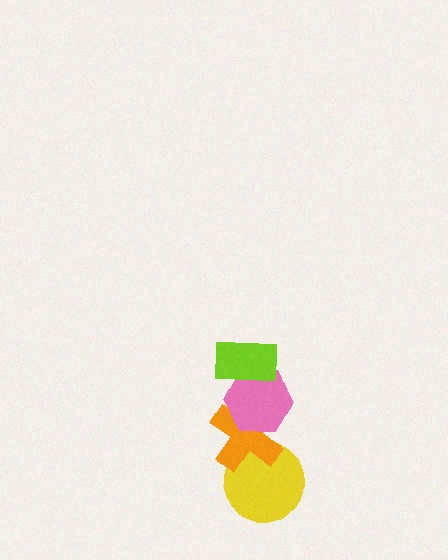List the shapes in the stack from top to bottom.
From top to bottom: the lime rectangle, the pink hexagon, the orange cross, the yellow circle.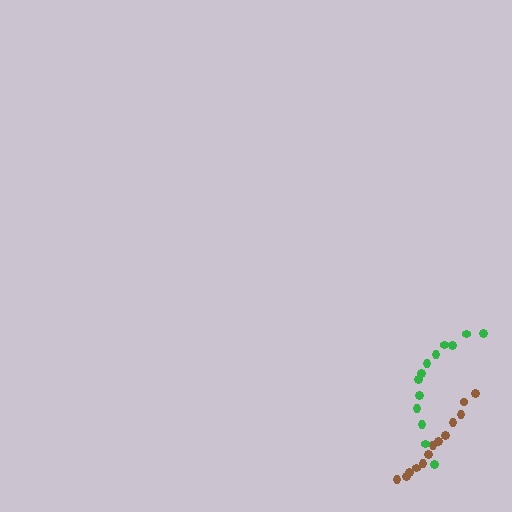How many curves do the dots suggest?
There are 2 distinct paths.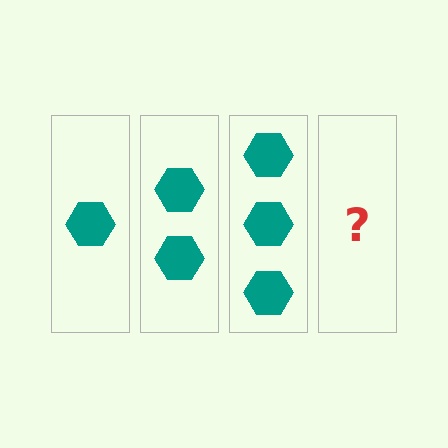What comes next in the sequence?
The next element should be 4 hexagons.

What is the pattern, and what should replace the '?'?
The pattern is that each step adds one more hexagon. The '?' should be 4 hexagons.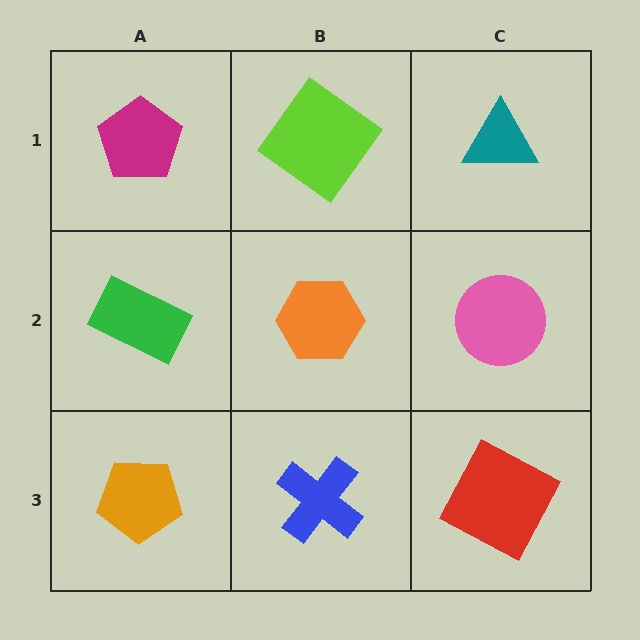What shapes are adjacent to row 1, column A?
A green rectangle (row 2, column A), a lime diamond (row 1, column B).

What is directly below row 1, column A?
A green rectangle.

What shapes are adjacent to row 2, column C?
A teal triangle (row 1, column C), a red square (row 3, column C), an orange hexagon (row 2, column B).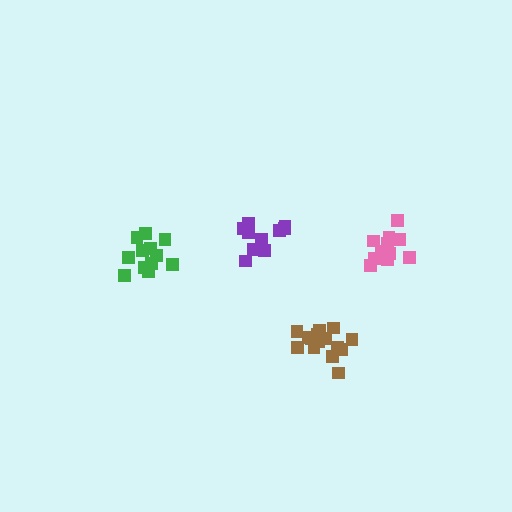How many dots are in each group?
Group 1: 12 dots, Group 2: 12 dots, Group 3: 15 dots, Group 4: 11 dots (50 total).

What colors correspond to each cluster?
The clusters are colored: purple, green, brown, pink.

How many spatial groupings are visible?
There are 4 spatial groupings.